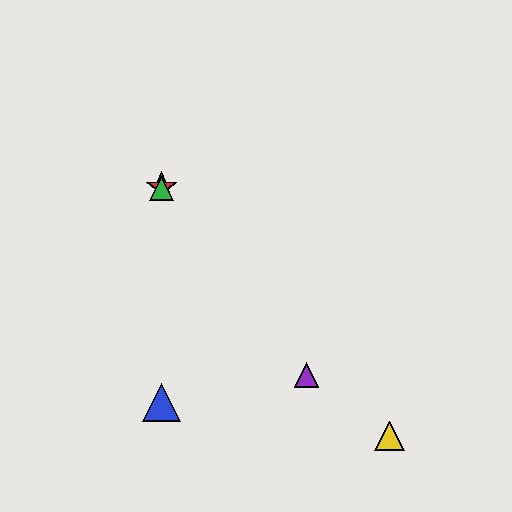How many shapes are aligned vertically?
3 shapes (the red star, the blue triangle, the green triangle) are aligned vertically.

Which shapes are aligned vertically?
The red star, the blue triangle, the green triangle are aligned vertically.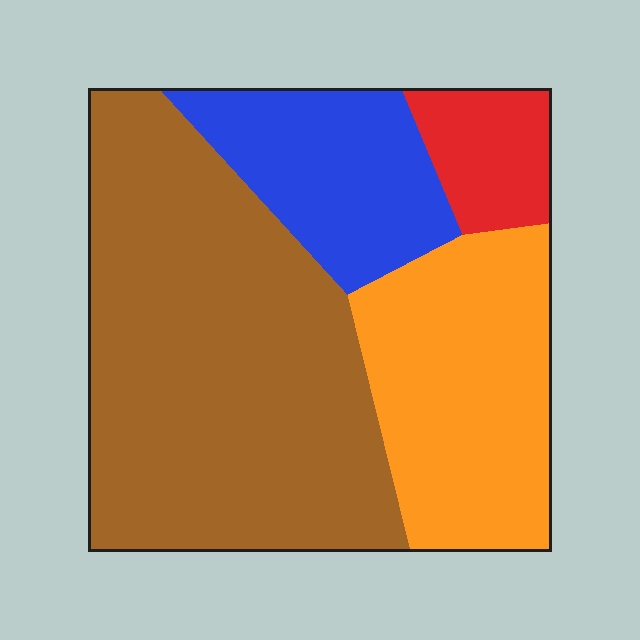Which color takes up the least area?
Red, at roughly 10%.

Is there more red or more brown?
Brown.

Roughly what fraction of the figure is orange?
Orange covers around 25% of the figure.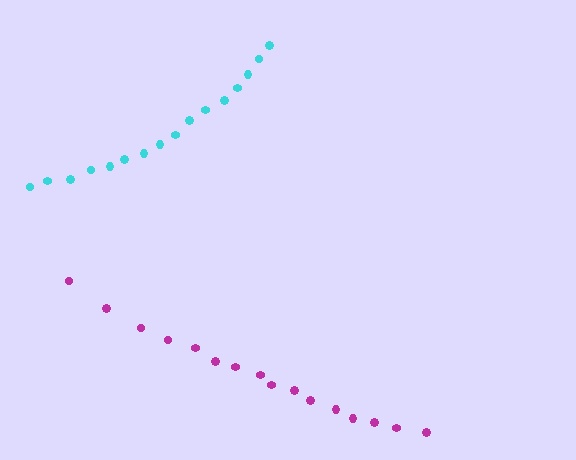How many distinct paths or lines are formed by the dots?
There are 2 distinct paths.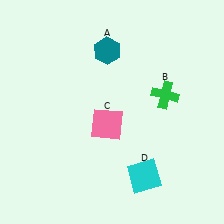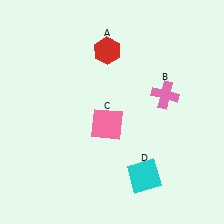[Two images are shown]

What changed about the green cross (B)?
In Image 1, B is green. In Image 2, it changed to pink.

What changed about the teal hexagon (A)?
In Image 1, A is teal. In Image 2, it changed to red.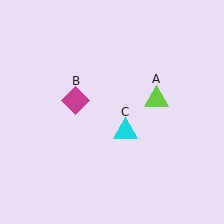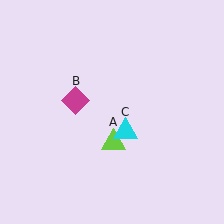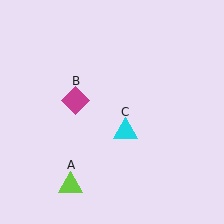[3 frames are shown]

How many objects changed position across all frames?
1 object changed position: lime triangle (object A).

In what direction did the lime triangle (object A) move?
The lime triangle (object A) moved down and to the left.